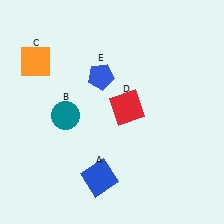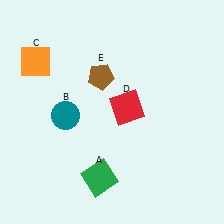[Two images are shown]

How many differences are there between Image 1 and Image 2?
There are 2 differences between the two images.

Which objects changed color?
A changed from blue to green. E changed from blue to brown.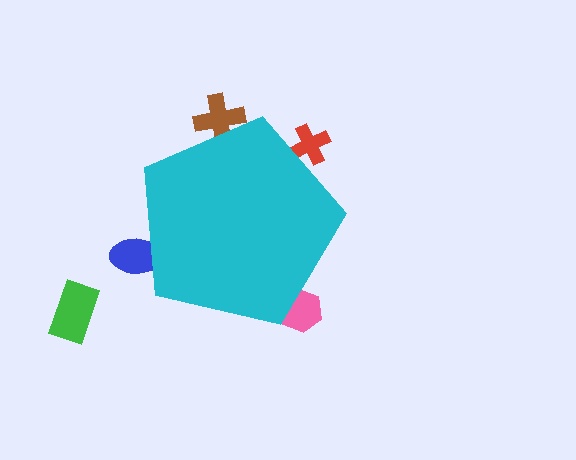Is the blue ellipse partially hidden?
Yes, the blue ellipse is partially hidden behind the cyan pentagon.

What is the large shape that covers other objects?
A cyan pentagon.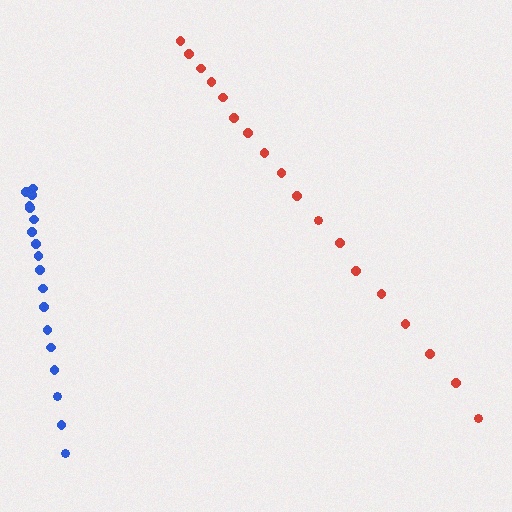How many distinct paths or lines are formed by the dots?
There are 2 distinct paths.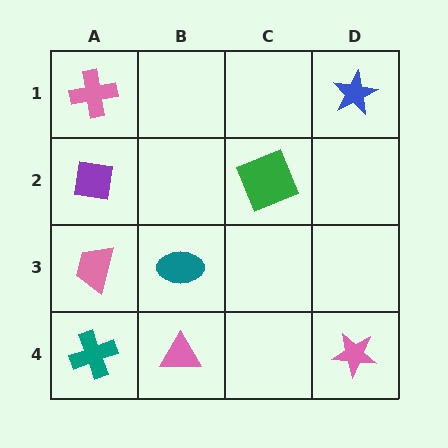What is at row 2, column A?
A purple square.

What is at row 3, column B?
A teal ellipse.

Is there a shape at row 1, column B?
No, that cell is empty.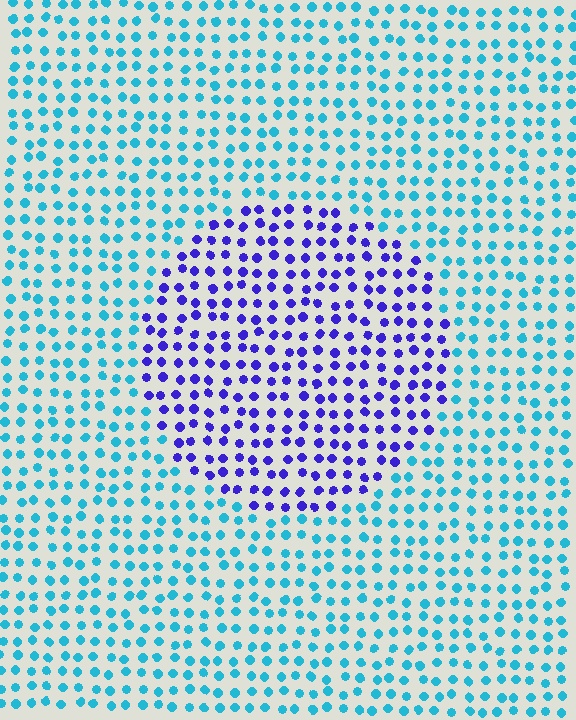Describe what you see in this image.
The image is filled with small cyan elements in a uniform arrangement. A circle-shaped region is visible where the elements are tinted to a slightly different hue, forming a subtle color boundary.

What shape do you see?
I see a circle.